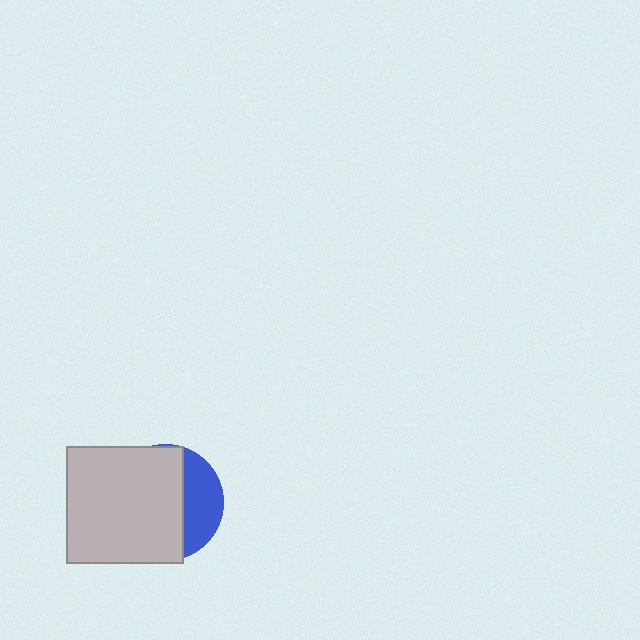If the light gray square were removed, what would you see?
You would see the complete blue circle.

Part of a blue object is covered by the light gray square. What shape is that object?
It is a circle.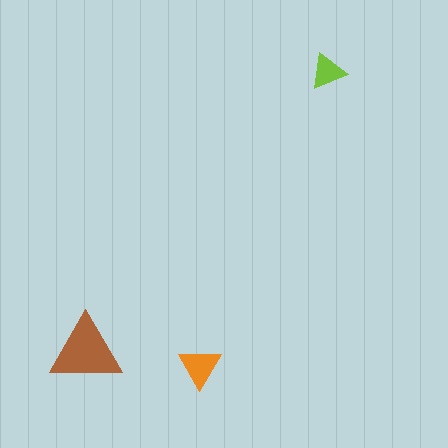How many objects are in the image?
There are 3 objects in the image.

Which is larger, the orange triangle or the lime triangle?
The orange one.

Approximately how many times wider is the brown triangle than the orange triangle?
About 1.5 times wider.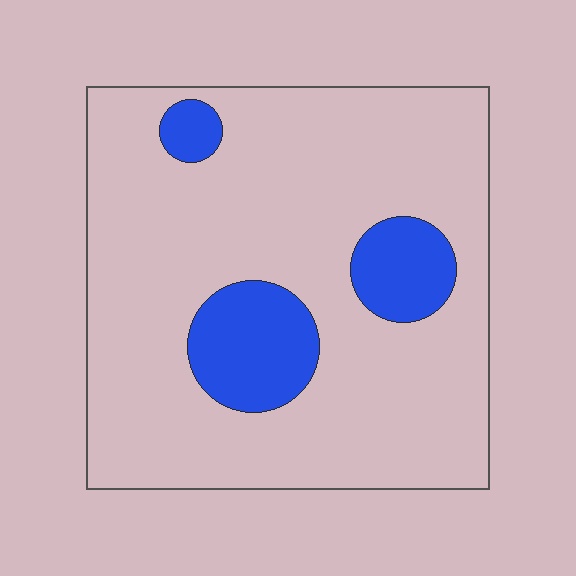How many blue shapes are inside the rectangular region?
3.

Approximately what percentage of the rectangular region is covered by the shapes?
Approximately 15%.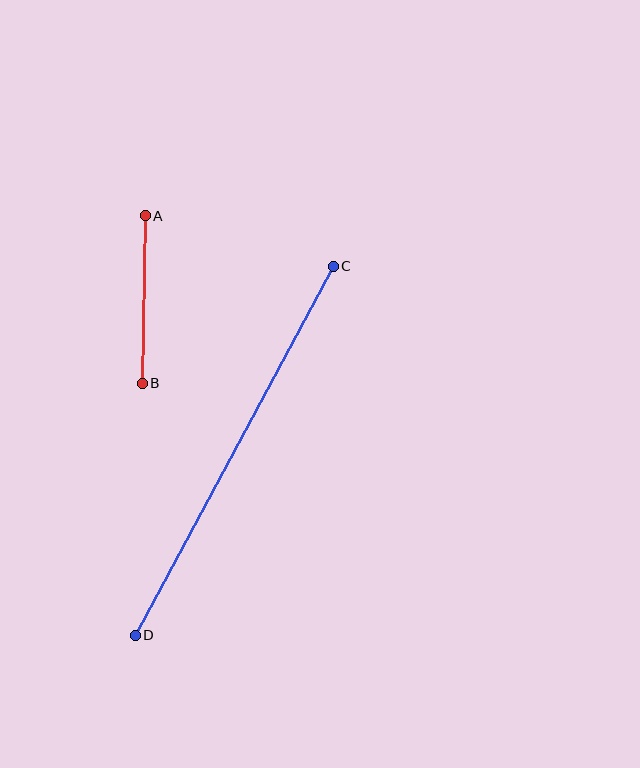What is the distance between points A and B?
The distance is approximately 168 pixels.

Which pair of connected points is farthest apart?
Points C and D are farthest apart.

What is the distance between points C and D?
The distance is approximately 419 pixels.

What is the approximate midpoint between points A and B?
The midpoint is at approximately (144, 299) pixels.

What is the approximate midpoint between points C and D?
The midpoint is at approximately (234, 451) pixels.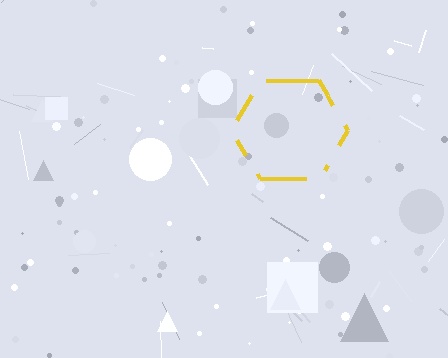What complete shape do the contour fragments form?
The contour fragments form a hexagon.